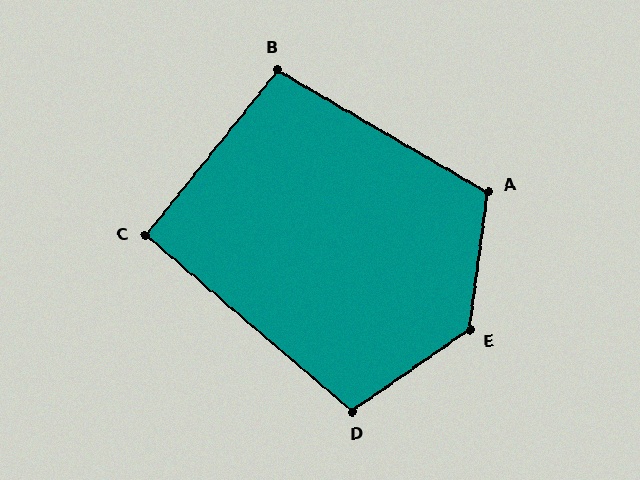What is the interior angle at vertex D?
Approximately 105 degrees (obtuse).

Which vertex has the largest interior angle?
E, at approximately 132 degrees.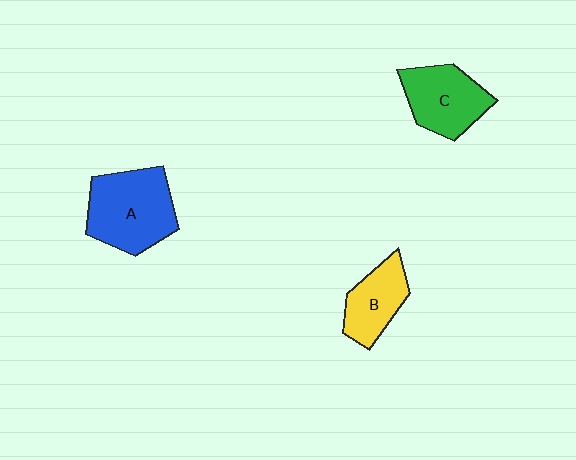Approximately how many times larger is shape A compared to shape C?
Approximately 1.3 times.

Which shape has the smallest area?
Shape B (yellow).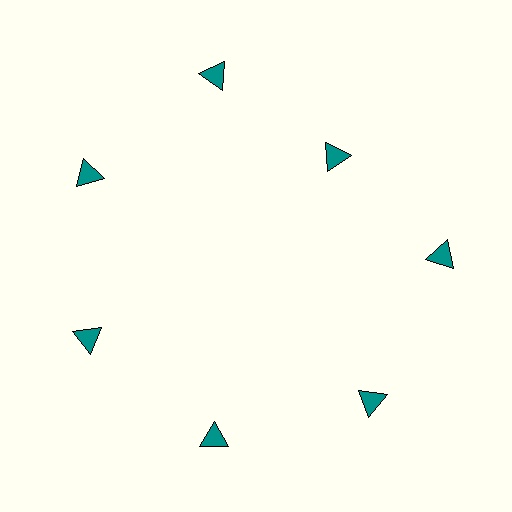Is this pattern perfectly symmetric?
No. The 7 teal triangles are arranged in a ring, but one element near the 1 o'clock position is pulled inward toward the center, breaking the 7-fold rotational symmetry.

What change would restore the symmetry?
The symmetry would be restored by moving it outward, back onto the ring so that all 7 triangles sit at equal angles and equal distance from the center.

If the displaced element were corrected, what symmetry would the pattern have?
It would have 7-fold rotational symmetry — the pattern would map onto itself every 51 degrees.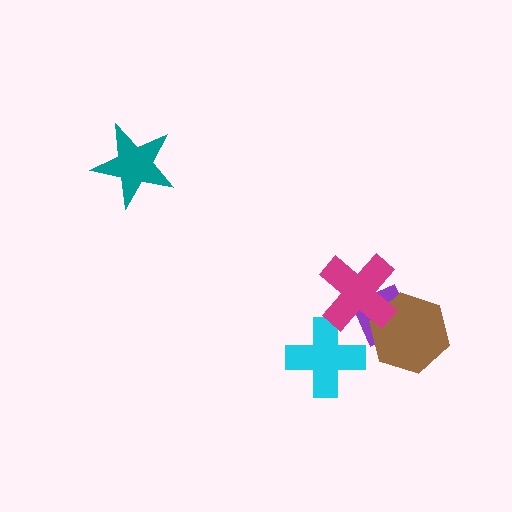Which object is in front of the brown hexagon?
The magenta cross is in front of the brown hexagon.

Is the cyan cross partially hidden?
Yes, it is partially covered by another shape.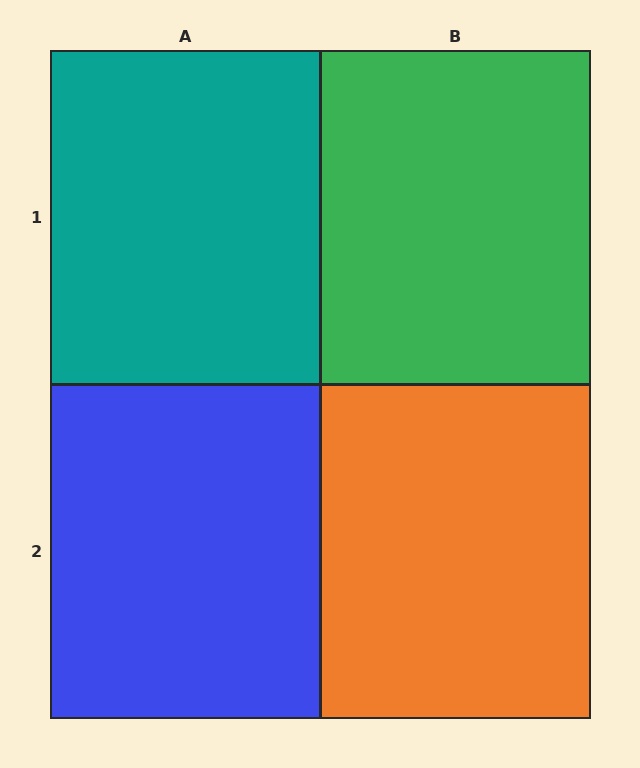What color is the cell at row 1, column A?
Teal.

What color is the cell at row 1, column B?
Green.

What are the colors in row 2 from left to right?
Blue, orange.